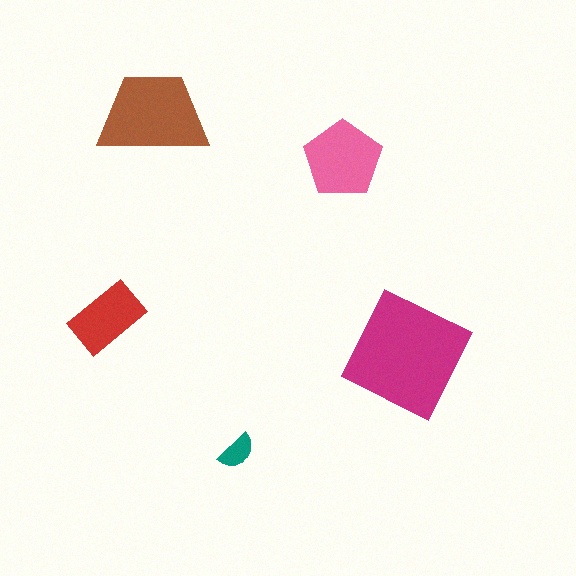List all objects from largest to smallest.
The magenta square, the brown trapezoid, the pink pentagon, the red rectangle, the teal semicircle.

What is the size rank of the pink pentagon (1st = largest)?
3rd.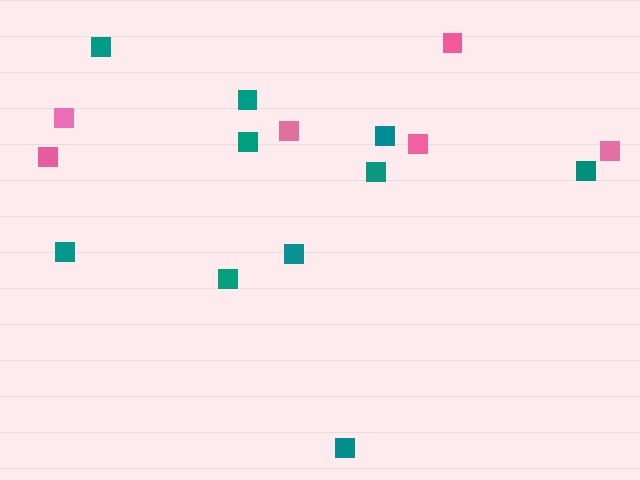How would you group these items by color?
There are 2 groups: one group of pink squares (6) and one group of teal squares (10).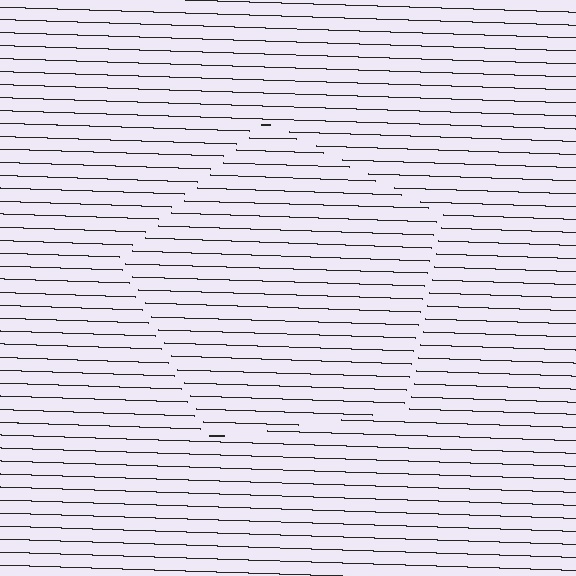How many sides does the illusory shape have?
5 sides — the line-ends trace a pentagon.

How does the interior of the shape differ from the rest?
The interior of the shape contains the same grating, shifted by half a period — the contour is defined by the phase discontinuity where line-ends from the inner and outer gratings abut.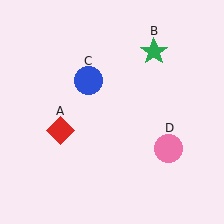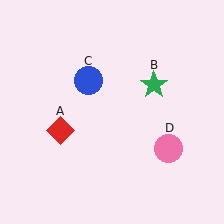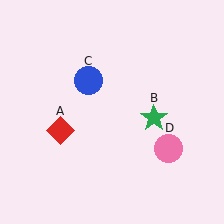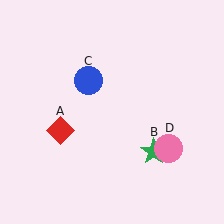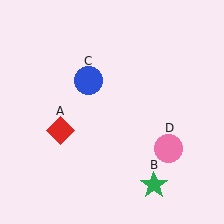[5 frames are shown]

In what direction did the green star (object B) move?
The green star (object B) moved down.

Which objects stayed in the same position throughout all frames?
Red diamond (object A) and blue circle (object C) and pink circle (object D) remained stationary.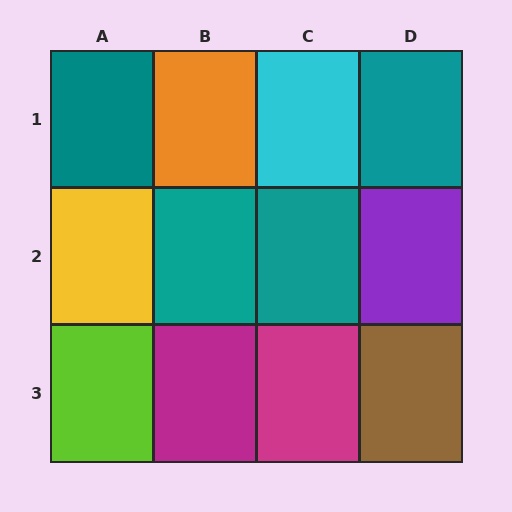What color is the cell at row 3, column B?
Magenta.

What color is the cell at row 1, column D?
Teal.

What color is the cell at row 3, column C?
Magenta.